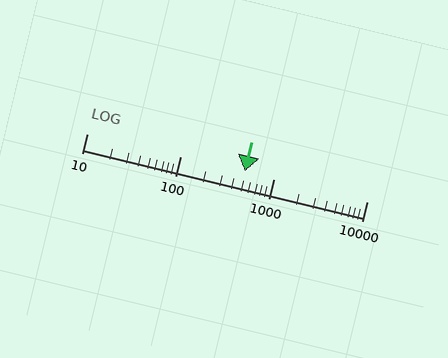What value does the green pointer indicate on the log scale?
The pointer indicates approximately 490.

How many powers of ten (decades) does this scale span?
The scale spans 3 decades, from 10 to 10000.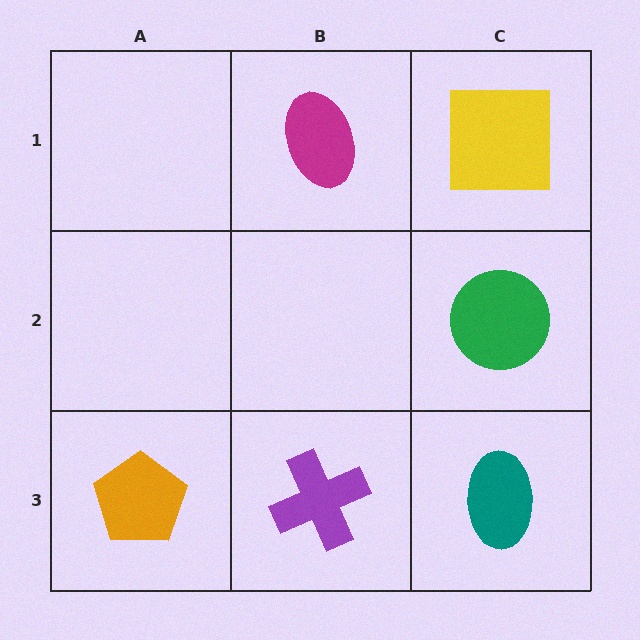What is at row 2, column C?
A green circle.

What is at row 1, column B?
A magenta ellipse.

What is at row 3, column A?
An orange pentagon.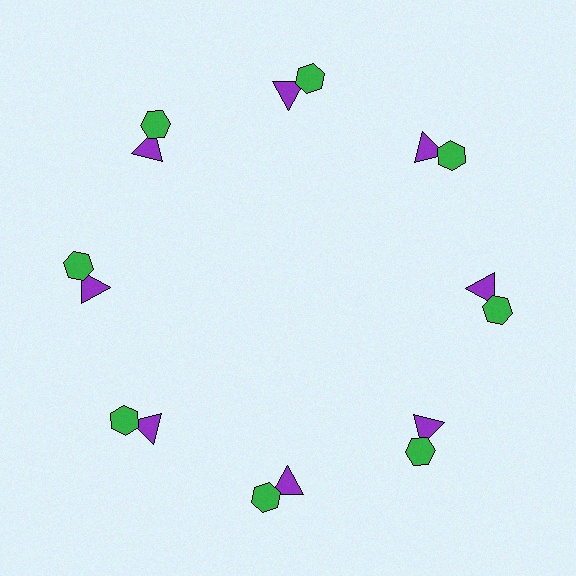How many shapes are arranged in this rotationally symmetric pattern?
There are 16 shapes, arranged in 8 groups of 2.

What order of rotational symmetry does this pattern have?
This pattern has 8-fold rotational symmetry.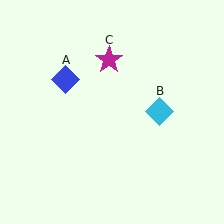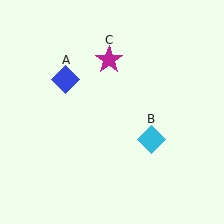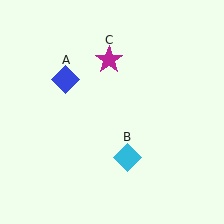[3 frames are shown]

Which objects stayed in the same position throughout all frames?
Blue diamond (object A) and magenta star (object C) remained stationary.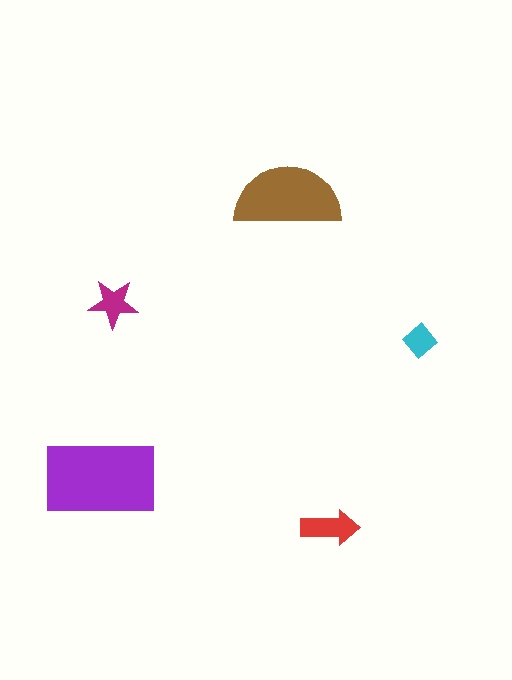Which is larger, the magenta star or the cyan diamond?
The magenta star.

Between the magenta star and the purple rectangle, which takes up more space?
The purple rectangle.